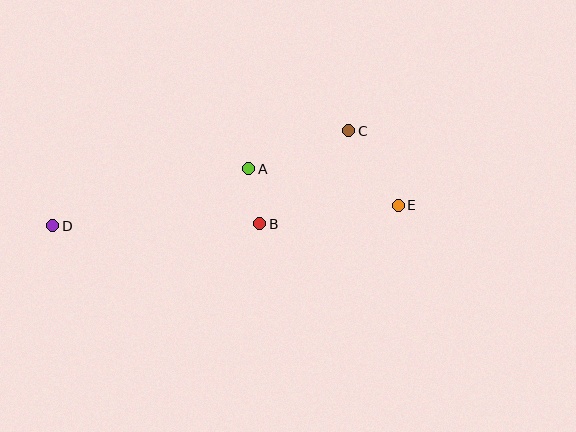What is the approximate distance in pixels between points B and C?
The distance between B and C is approximately 129 pixels.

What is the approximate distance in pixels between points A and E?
The distance between A and E is approximately 154 pixels.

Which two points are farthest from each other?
Points D and E are farthest from each other.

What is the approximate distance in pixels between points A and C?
The distance between A and C is approximately 107 pixels.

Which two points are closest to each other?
Points A and B are closest to each other.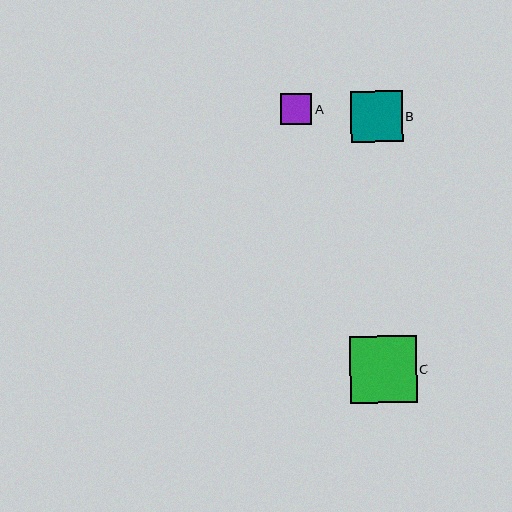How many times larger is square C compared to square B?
Square C is approximately 1.3 times the size of square B.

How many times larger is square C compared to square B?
Square C is approximately 1.3 times the size of square B.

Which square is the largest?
Square C is the largest with a size of approximately 66 pixels.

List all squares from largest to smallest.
From largest to smallest: C, B, A.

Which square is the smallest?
Square A is the smallest with a size of approximately 31 pixels.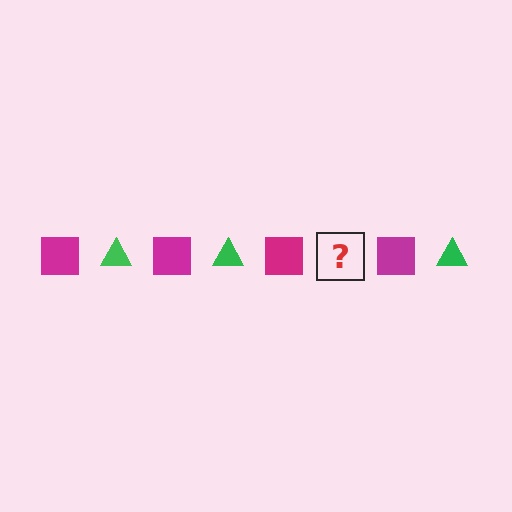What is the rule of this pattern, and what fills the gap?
The rule is that the pattern alternates between magenta square and green triangle. The gap should be filled with a green triangle.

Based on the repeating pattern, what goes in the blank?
The blank should be a green triangle.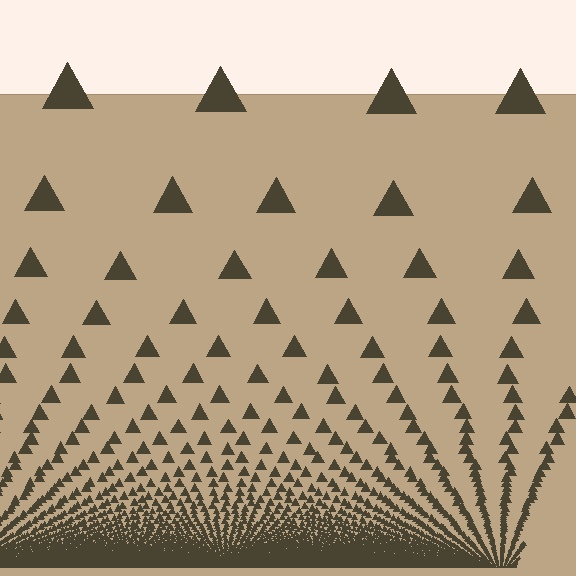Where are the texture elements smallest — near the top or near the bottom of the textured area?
Near the bottom.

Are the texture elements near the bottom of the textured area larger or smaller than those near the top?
Smaller. The gradient is inverted — elements near the bottom are smaller and denser.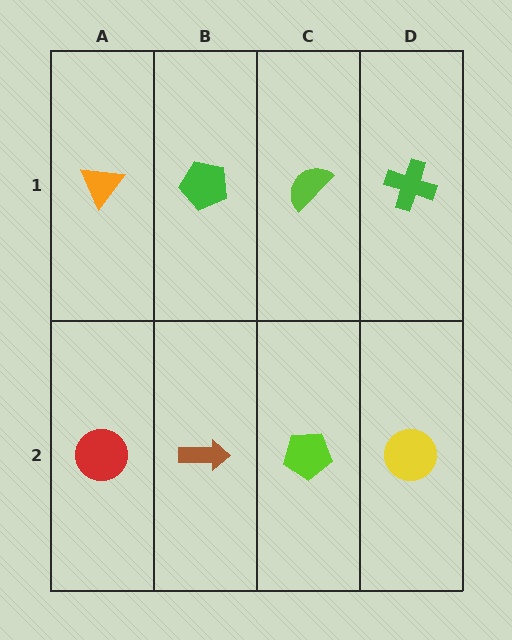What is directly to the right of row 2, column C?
A yellow circle.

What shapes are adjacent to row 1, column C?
A lime pentagon (row 2, column C), a green pentagon (row 1, column B), a green cross (row 1, column D).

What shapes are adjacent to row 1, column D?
A yellow circle (row 2, column D), a lime semicircle (row 1, column C).